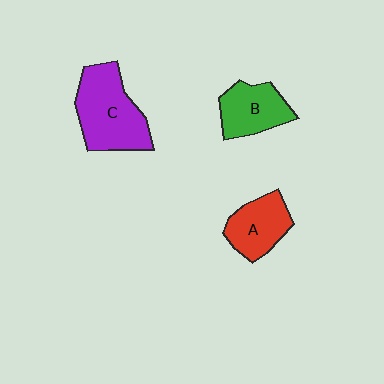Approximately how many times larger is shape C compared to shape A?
Approximately 1.6 times.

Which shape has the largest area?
Shape C (purple).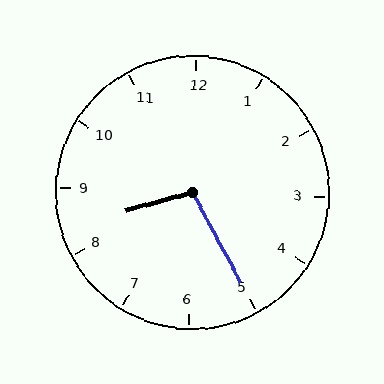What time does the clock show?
8:25.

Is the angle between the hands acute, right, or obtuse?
It is obtuse.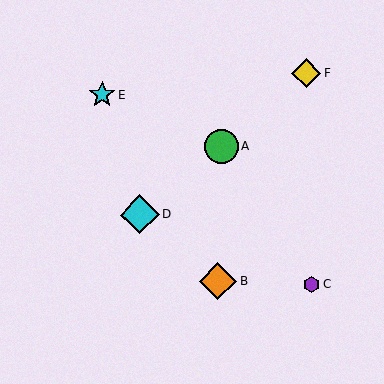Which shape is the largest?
The cyan diamond (labeled D) is the largest.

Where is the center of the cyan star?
The center of the cyan star is at (102, 94).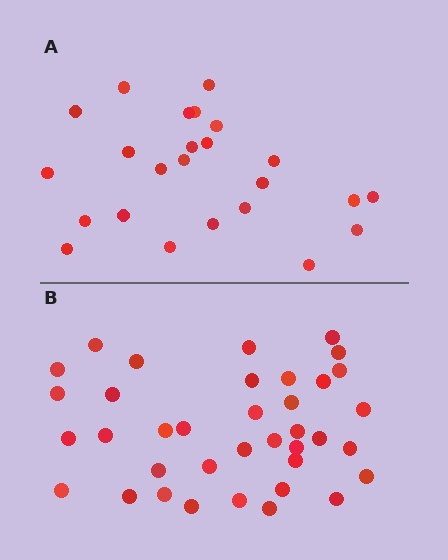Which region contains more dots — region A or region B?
Region B (the bottom region) has more dots.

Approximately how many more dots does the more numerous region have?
Region B has approximately 15 more dots than region A.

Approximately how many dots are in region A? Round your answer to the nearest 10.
About 20 dots. (The exact count is 24, which rounds to 20.)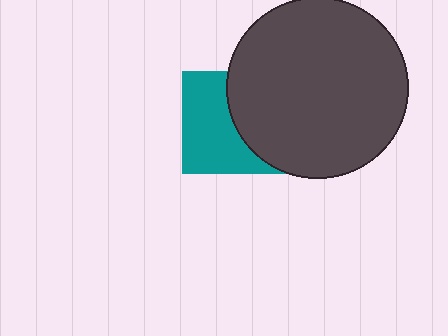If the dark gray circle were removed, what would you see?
You would see the complete teal square.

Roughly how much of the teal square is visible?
About half of it is visible (roughly 56%).